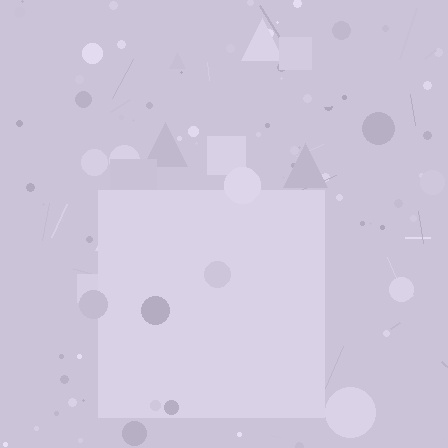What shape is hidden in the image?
A square is hidden in the image.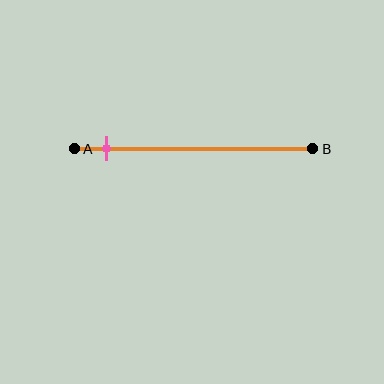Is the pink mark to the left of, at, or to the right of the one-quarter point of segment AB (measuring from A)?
The pink mark is to the left of the one-quarter point of segment AB.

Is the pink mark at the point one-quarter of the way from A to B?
No, the mark is at about 15% from A, not at the 25% one-quarter point.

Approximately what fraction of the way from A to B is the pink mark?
The pink mark is approximately 15% of the way from A to B.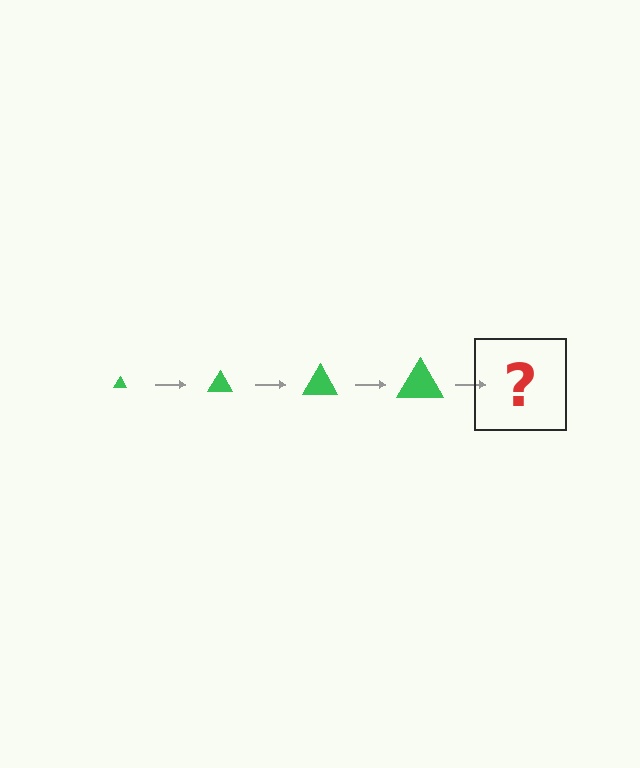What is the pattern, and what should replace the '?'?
The pattern is that the triangle gets progressively larger each step. The '?' should be a green triangle, larger than the previous one.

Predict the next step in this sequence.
The next step is a green triangle, larger than the previous one.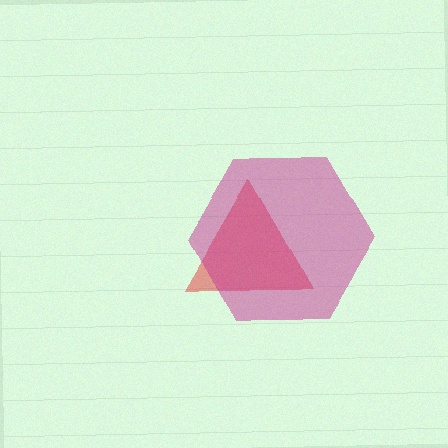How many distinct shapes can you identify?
There are 2 distinct shapes: a red triangle, a magenta hexagon.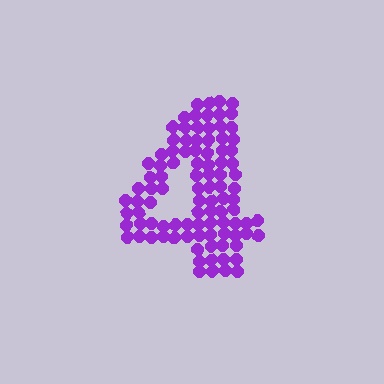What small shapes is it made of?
It is made of small circles.